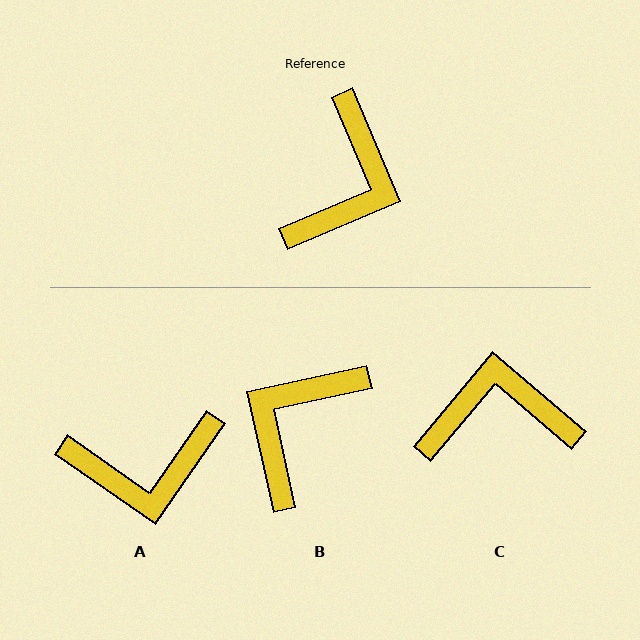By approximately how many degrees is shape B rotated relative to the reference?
Approximately 169 degrees counter-clockwise.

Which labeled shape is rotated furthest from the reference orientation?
B, about 169 degrees away.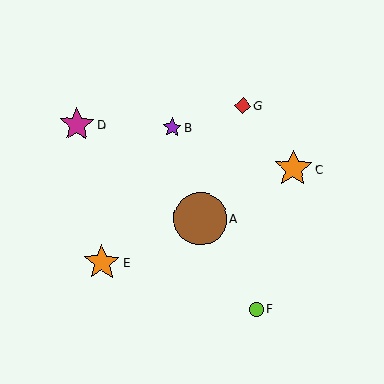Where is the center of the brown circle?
The center of the brown circle is at (200, 219).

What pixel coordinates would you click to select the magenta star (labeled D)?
Click at (77, 125) to select the magenta star D.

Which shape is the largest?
The brown circle (labeled A) is the largest.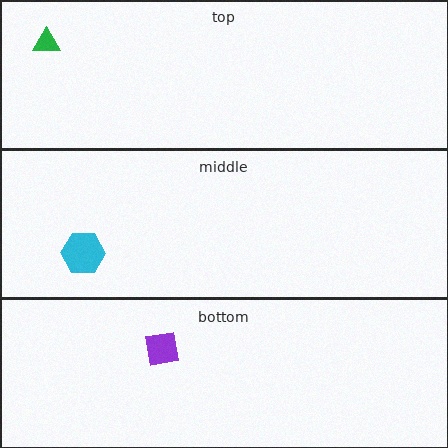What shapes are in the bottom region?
The purple square.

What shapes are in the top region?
The green triangle.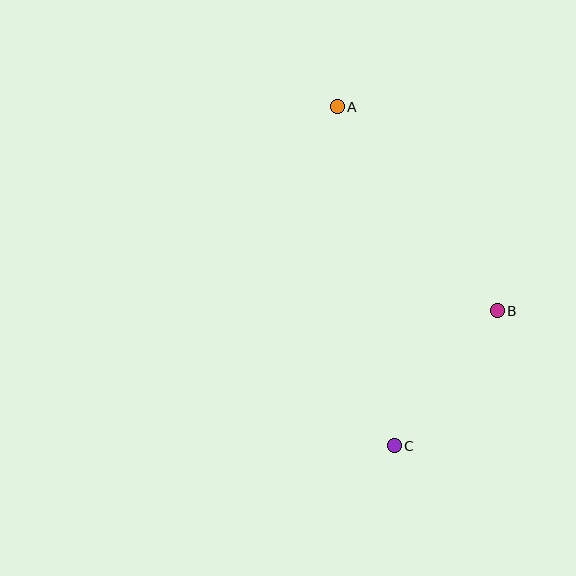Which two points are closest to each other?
Points B and C are closest to each other.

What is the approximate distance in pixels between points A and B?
The distance between A and B is approximately 259 pixels.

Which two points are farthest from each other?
Points A and C are farthest from each other.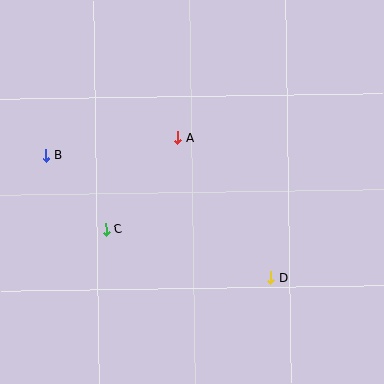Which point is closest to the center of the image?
Point A at (178, 138) is closest to the center.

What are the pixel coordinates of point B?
Point B is at (46, 155).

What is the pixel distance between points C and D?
The distance between C and D is 172 pixels.